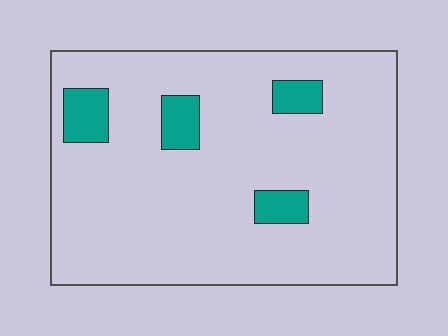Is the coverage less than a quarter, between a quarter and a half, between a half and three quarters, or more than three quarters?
Less than a quarter.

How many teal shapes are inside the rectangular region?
4.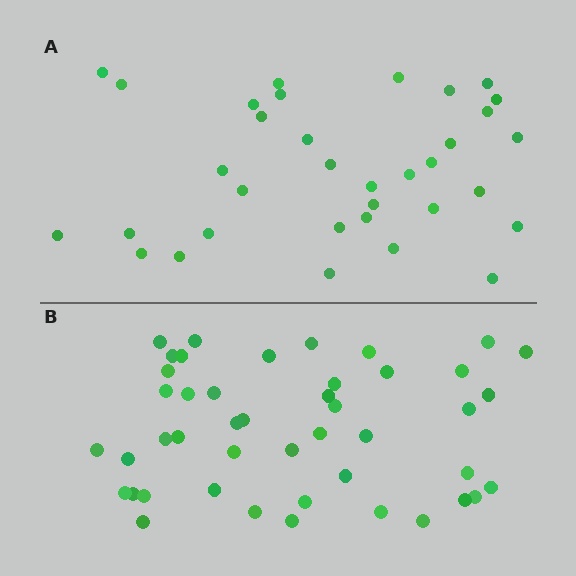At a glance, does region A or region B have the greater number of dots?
Region B (the bottom region) has more dots.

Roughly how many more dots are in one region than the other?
Region B has roughly 12 or so more dots than region A.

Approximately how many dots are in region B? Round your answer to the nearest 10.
About 40 dots. (The exact count is 45, which rounds to 40.)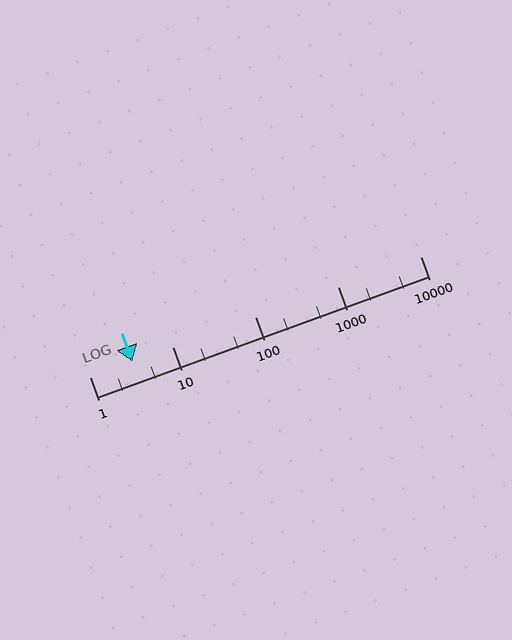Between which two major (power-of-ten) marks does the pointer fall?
The pointer is between 1 and 10.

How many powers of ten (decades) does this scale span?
The scale spans 4 decades, from 1 to 10000.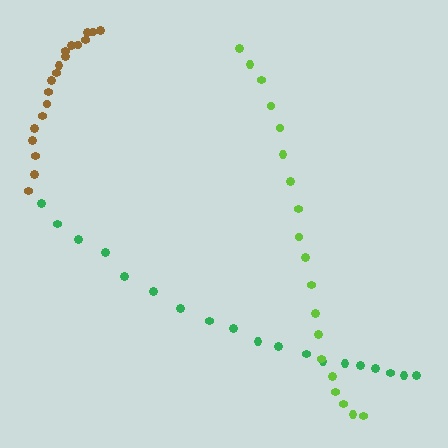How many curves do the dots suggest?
There are 3 distinct paths.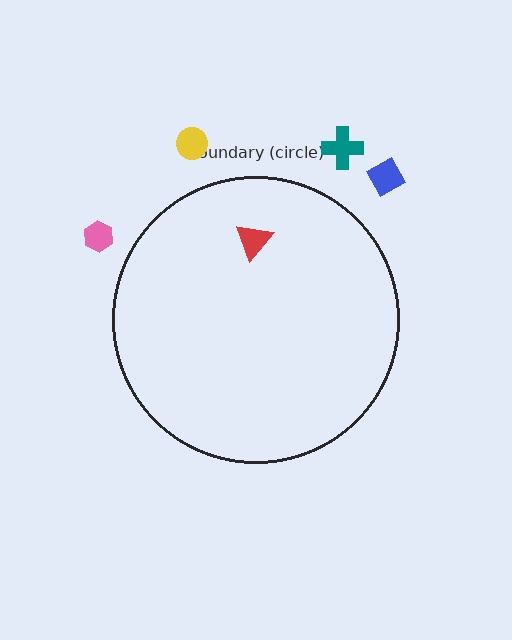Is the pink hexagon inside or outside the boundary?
Outside.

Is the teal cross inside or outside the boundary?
Outside.